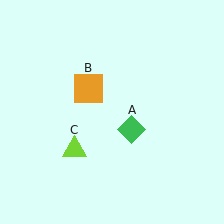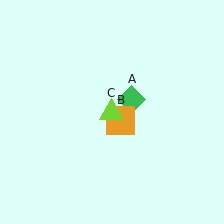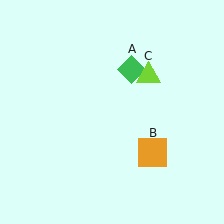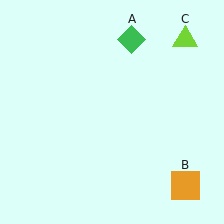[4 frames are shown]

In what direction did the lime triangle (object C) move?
The lime triangle (object C) moved up and to the right.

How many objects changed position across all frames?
3 objects changed position: green diamond (object A), orange square (object B), lime triangle (object C).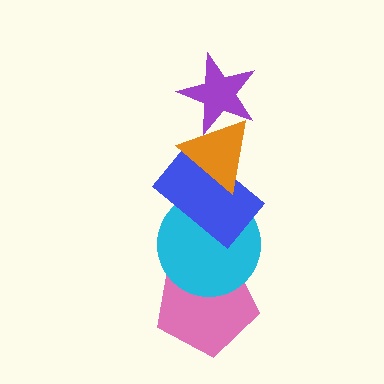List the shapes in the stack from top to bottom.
From top to bottom: the purple star, the orange triangle, the blue rectangle, the cyan circle, the pink pentagon.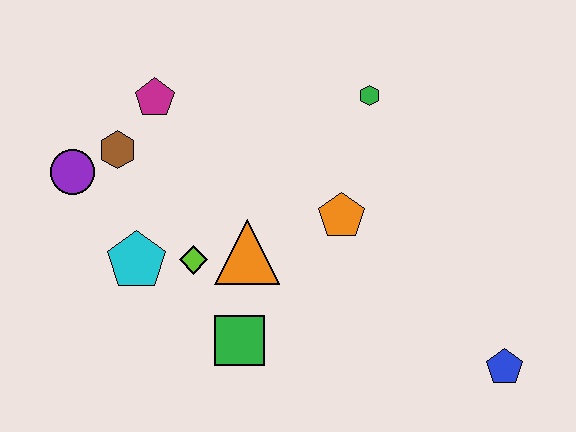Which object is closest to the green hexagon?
The orange pentagon is closest to the green hexagon.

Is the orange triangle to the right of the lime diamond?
Yes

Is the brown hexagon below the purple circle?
No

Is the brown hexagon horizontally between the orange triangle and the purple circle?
Yes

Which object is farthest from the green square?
The green hexagon is farthest from the green square.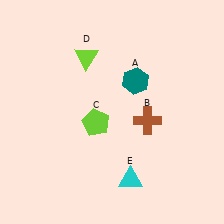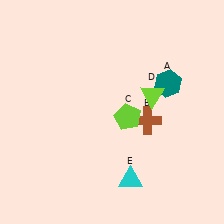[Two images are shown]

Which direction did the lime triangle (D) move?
The lime triangle (D) moved right.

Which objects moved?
The objects that moved are: the teal hexagon (A), the lime pentagon (C), the lime triangle (D).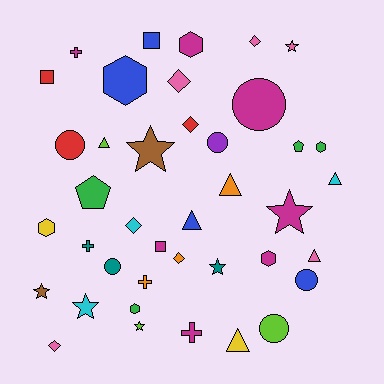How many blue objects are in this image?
There are 4 blue objects.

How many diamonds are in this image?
There are 6 diamonds.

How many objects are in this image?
There are 40 objects.